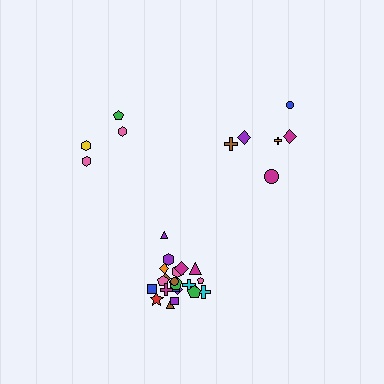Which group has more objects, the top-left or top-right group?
The top-right group.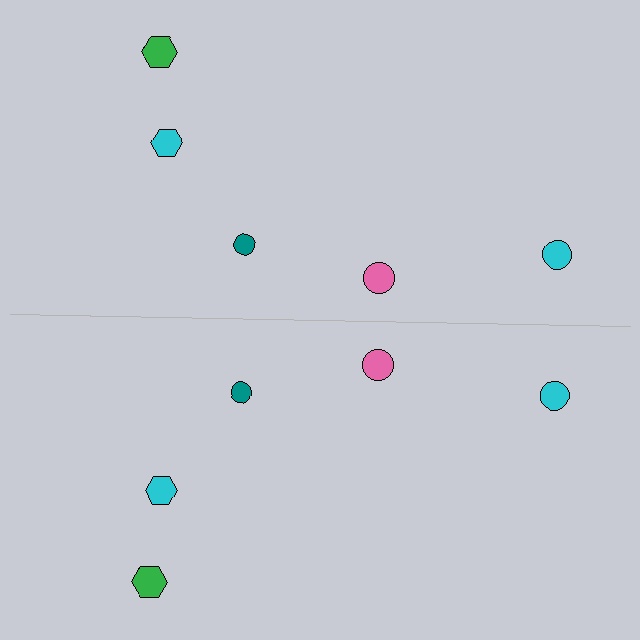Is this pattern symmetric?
Yes, this pattern has bilateral (reflection) symmetry.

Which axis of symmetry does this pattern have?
The pattern has a horizontal axis of symmetry running through the center of the image.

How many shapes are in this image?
There are 10 shapes in this image.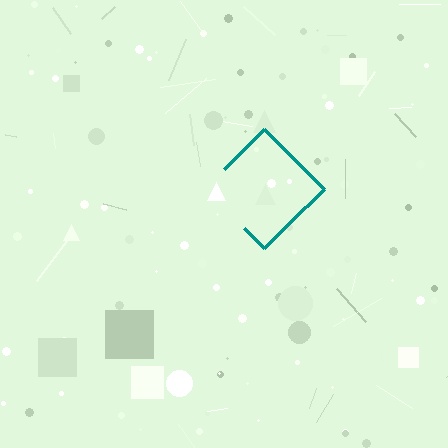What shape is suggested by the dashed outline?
The dashed outline suggests a diamond.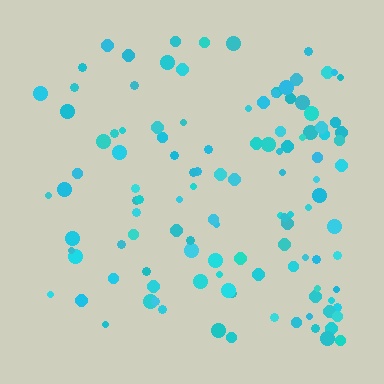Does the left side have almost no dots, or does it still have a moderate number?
Still a moderate number, just noticeably fewer than the right.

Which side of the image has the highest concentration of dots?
The right.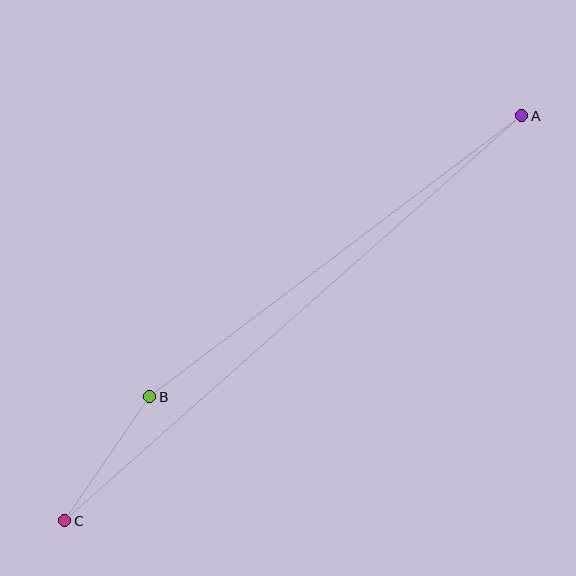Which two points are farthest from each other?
Points A and C are farthest from each other.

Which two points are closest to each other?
Points B and C are closest to each other.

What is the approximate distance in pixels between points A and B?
The distance between A and B is approximately 466 pixels.